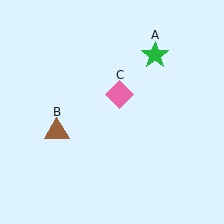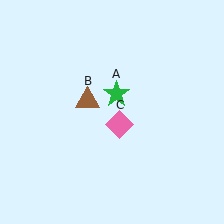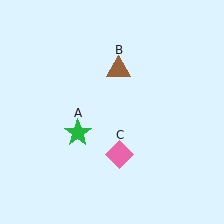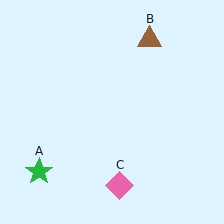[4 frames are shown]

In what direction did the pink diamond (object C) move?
The pink diamond (object C) moved down.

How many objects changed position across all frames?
3 objects changed position: green star (object A), brown triangle (object B), pink diamond (object C).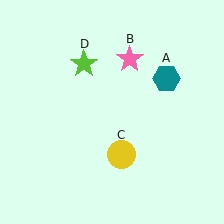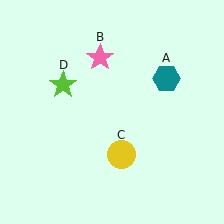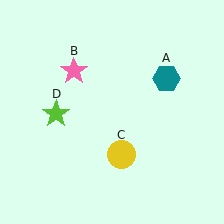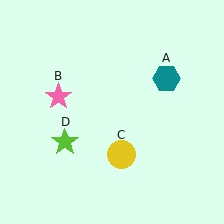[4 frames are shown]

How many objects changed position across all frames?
2 objects changed position: pink star (object B), lime star (object D).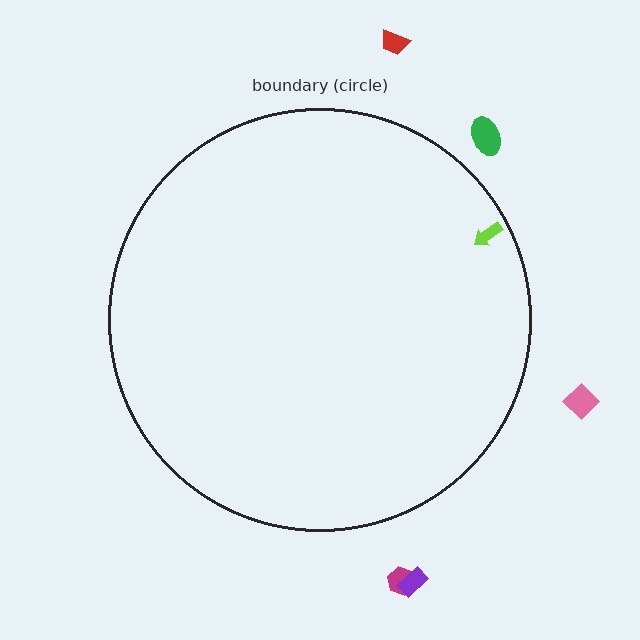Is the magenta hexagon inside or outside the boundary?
Outside.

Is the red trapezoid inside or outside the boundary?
Outside.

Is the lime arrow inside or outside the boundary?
Inside.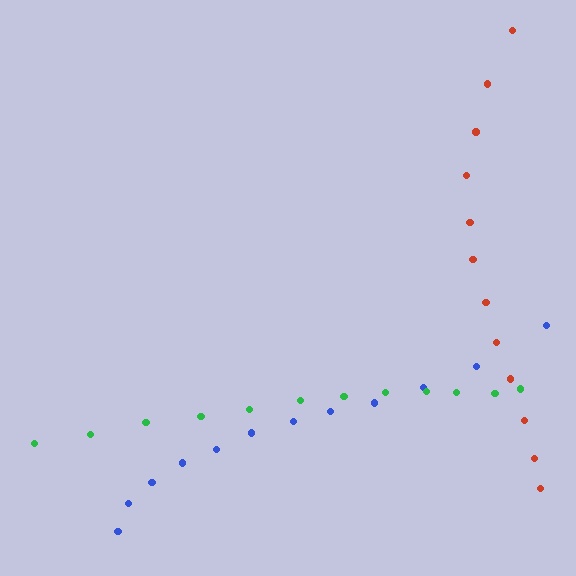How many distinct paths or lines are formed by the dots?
There are 3 distinct paths.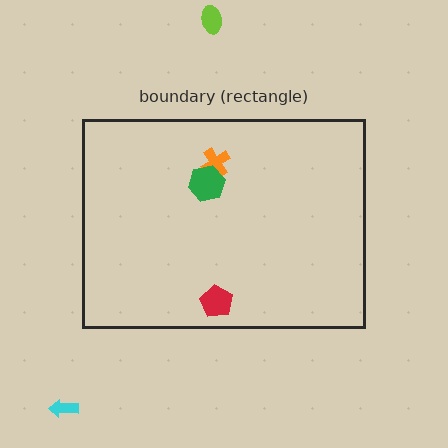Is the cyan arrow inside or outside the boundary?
Outside.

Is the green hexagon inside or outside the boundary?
Inside.